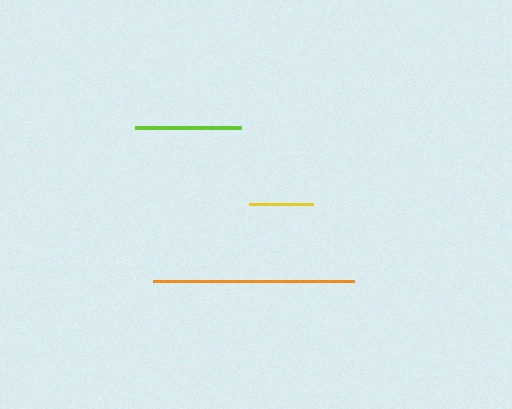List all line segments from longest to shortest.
From longest to shortest: orange, lime, yellow.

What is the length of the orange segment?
The orange segment is approximately 202 pixels long.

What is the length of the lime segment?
The lime segment is approximately 106 pixels long.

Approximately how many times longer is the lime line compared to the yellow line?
The lime line is approximately 1.7 times the length of the yellow line.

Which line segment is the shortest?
The yellow line is the shortest at approximately 64 pixels.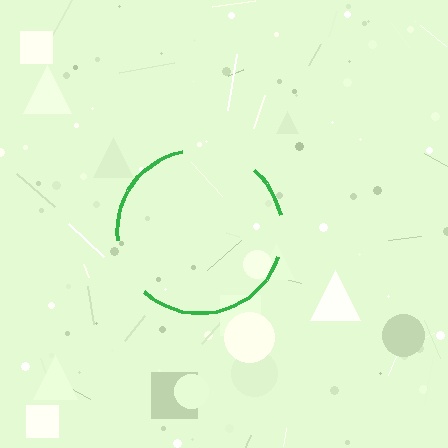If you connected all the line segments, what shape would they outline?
They would outline a circle.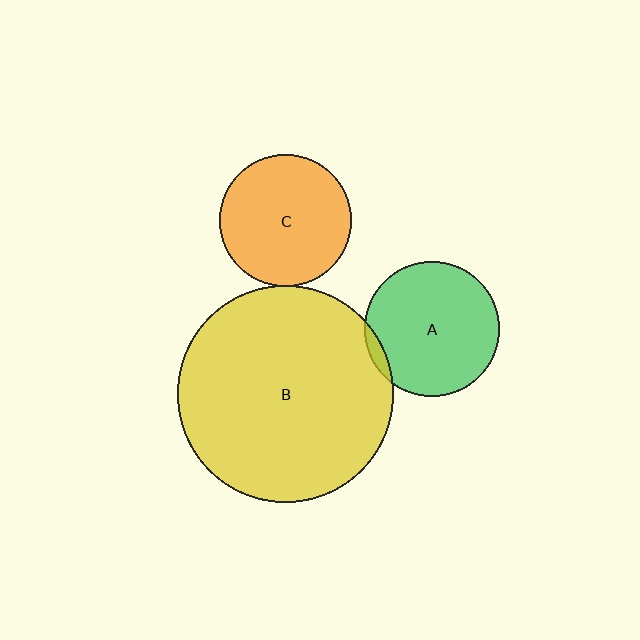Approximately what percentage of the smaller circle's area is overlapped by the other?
Approximately 5%.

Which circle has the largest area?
Circle B (yellow).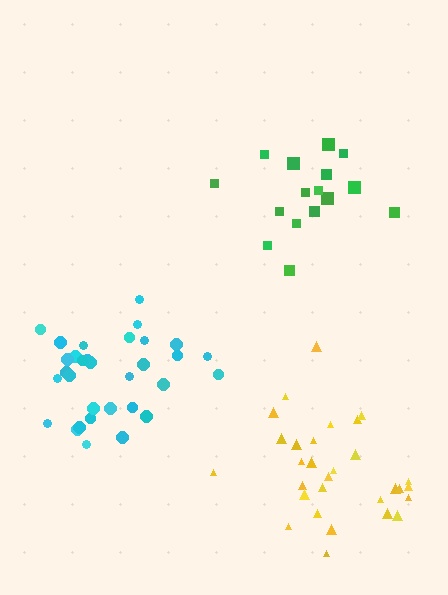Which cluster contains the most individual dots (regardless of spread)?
Cyan (32).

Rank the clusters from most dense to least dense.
cyan, yellow, green.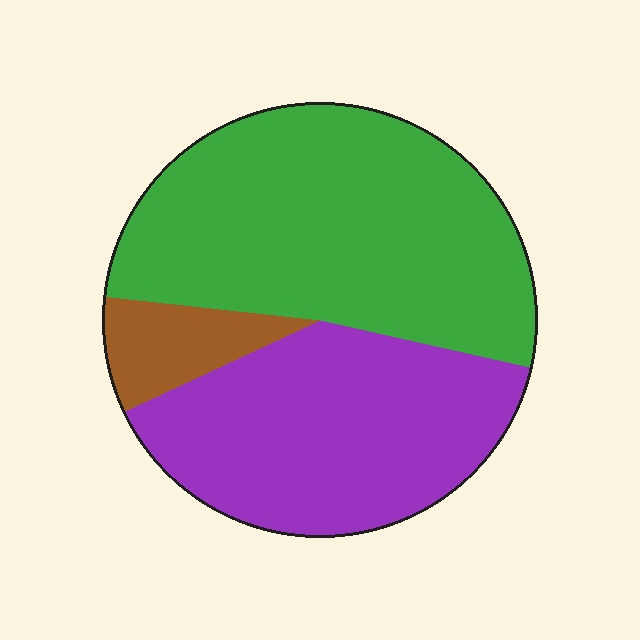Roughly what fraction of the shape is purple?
Purple takes up between a third and a half of the shape.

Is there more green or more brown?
Green.